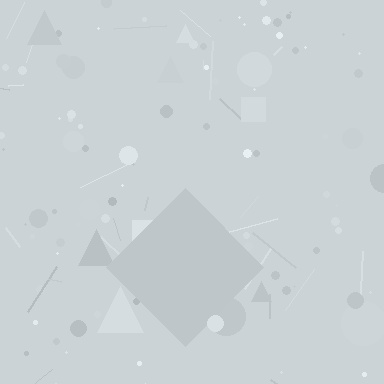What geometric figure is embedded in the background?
A diamond is embedded in the background.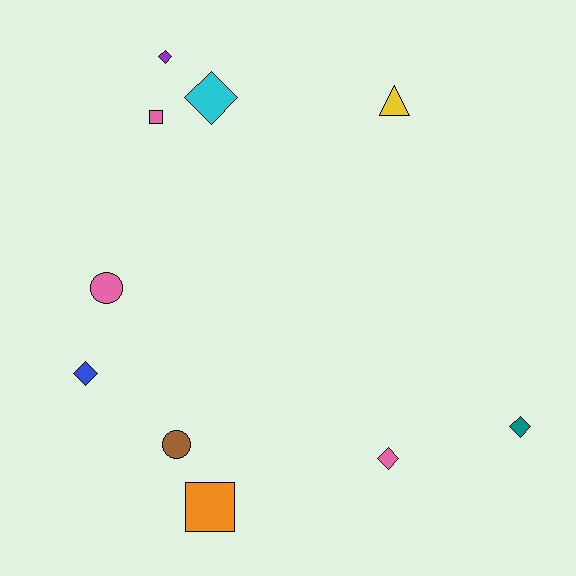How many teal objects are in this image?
There is 1 teal object.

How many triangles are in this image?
There is 1 triangle.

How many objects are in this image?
There are 10 objects.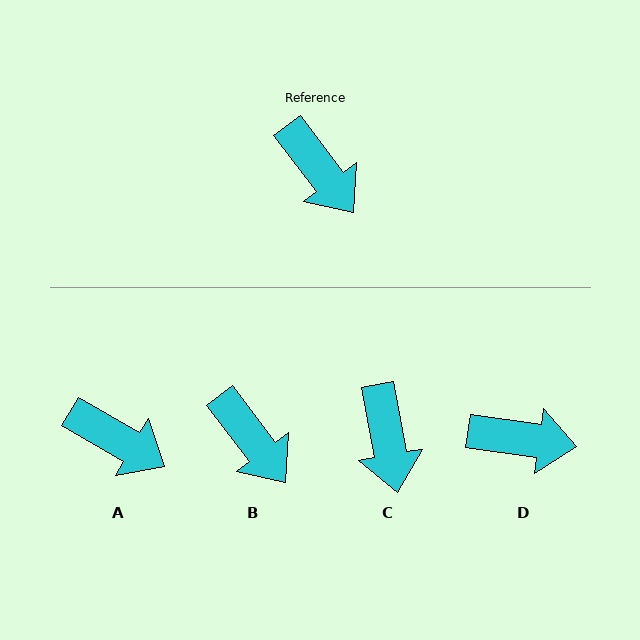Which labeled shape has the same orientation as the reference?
B.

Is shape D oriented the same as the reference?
No, it is off by about 45 degrees.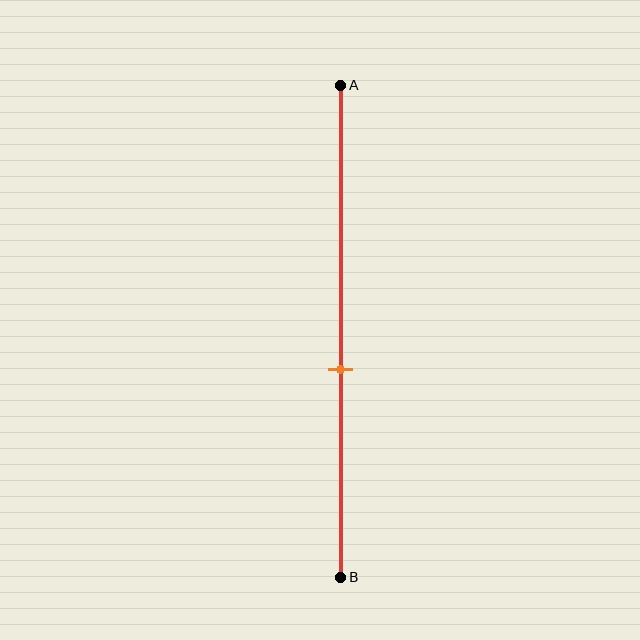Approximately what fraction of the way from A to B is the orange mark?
The orange mark is approximately 60% of the way from A to B.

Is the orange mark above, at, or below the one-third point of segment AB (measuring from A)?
The orange mark is below the one-third point of segment AB.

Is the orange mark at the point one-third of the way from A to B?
No, the mark is at about 60% from A, not at the 33% one-third point.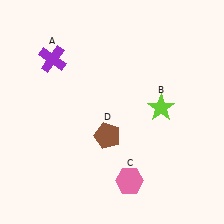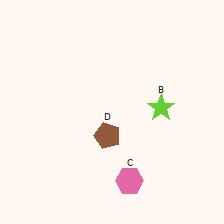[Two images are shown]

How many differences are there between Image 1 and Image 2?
There is 1 difference between the two images.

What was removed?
The purple cross (A) was removed in Image 2.